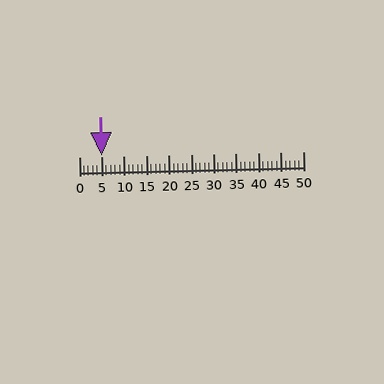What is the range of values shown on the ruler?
The ruler shows values from 0 to 50.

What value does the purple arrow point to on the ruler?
The purple arrow points to approximately 5.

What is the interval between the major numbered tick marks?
The major tick marks are spaced 5 units apart.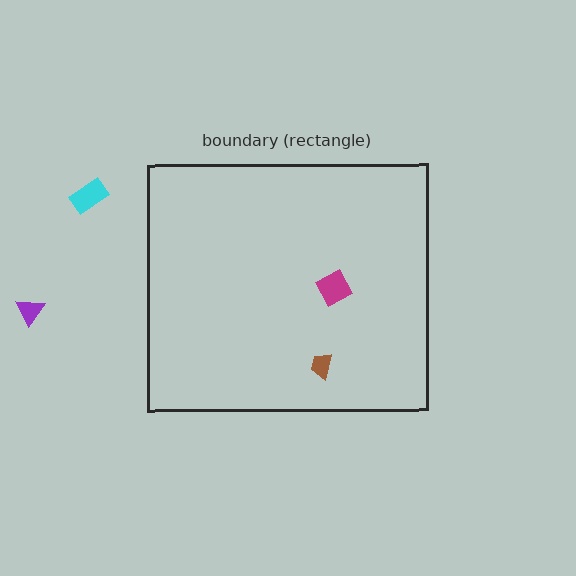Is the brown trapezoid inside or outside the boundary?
Inside.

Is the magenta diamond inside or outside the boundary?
Inside.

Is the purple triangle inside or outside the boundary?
Outside.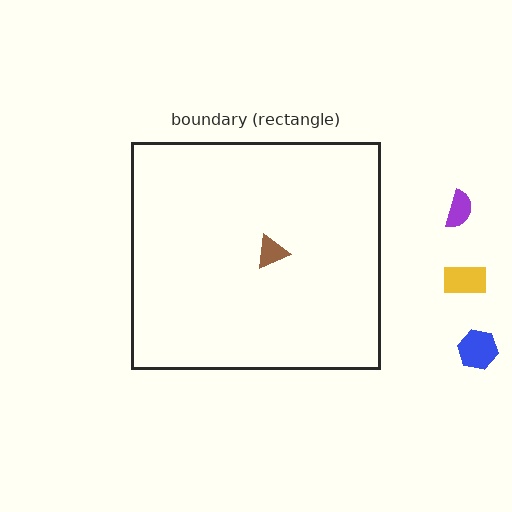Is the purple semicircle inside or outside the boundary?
Outside.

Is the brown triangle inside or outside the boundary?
Inside.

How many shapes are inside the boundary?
1 inside, 3 outside.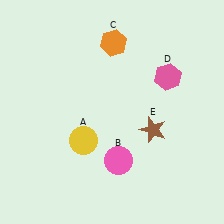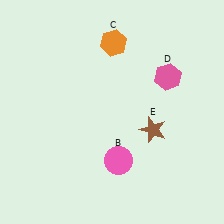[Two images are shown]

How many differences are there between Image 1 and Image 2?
There is 1 difference between the two images.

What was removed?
The yellow circle (A) was removed in Image 2.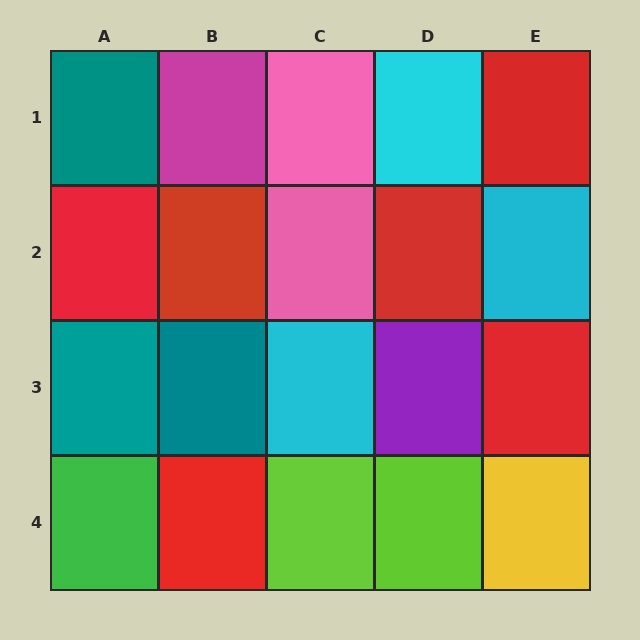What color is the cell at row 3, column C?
Cyan.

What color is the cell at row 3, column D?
Purple.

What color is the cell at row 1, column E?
Red.